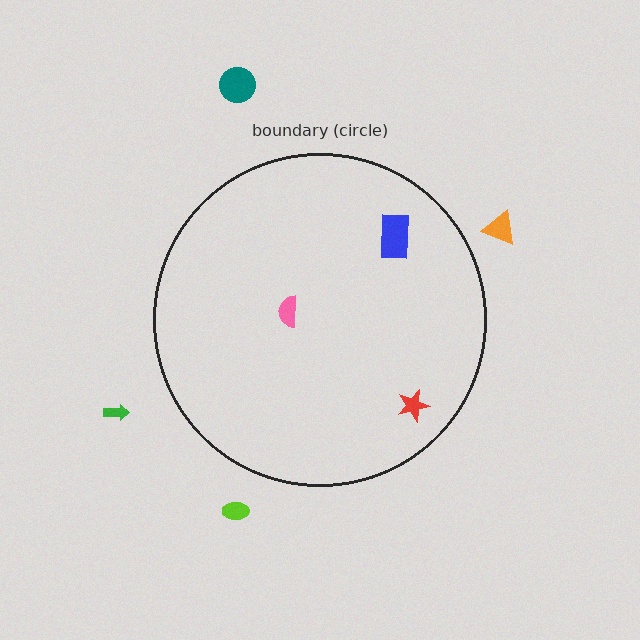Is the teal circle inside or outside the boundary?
Outside.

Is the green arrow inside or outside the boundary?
Outside.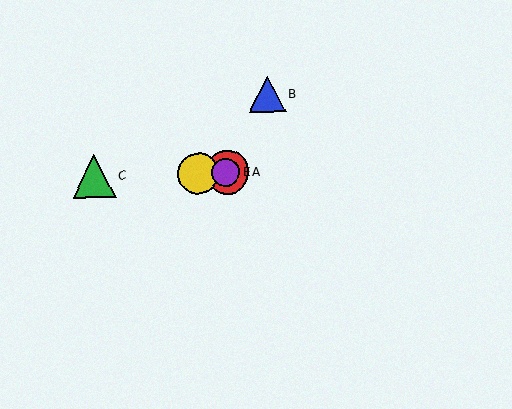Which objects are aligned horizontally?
Objects A, C, D, E are aligned horizontally.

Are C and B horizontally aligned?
No, C is at y≈176 and B is at y≈94.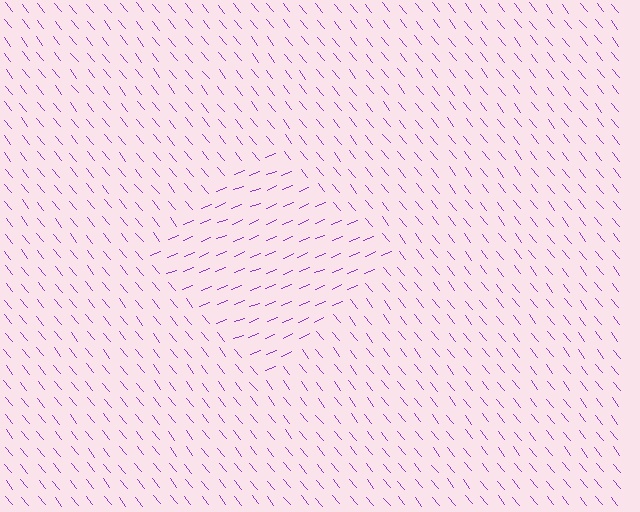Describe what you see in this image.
The image is filled with small purple line segments. A diamond region in the image has lines oriented differently from the surrounding lines, creating a visible texture boundary.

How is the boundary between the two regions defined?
The boundary is defined purely by a change in line orientation (approximately 74 degrees difference). All lines are the same color and thickness.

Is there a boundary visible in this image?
Yes, there is a texture boundary formed by a change in line orientation.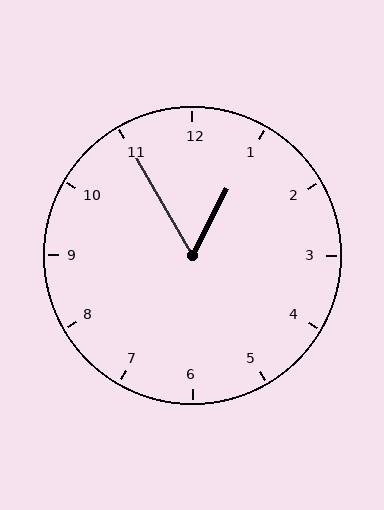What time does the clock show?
12:55.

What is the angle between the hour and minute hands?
Approximately 58 degrees.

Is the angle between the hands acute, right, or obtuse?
It is acute.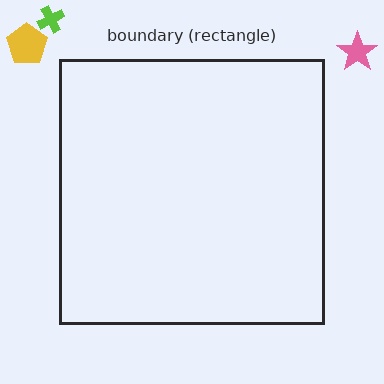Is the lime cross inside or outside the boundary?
Outside.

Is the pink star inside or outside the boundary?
Outside.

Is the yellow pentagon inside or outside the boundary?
Outside.